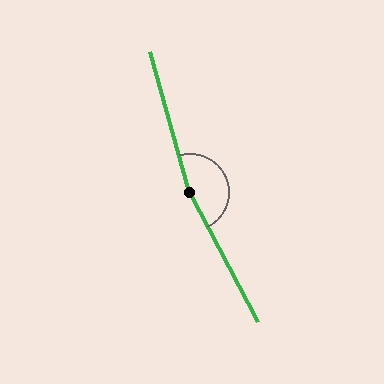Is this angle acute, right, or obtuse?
It is obtuse.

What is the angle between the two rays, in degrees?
Approximately 168 degrees.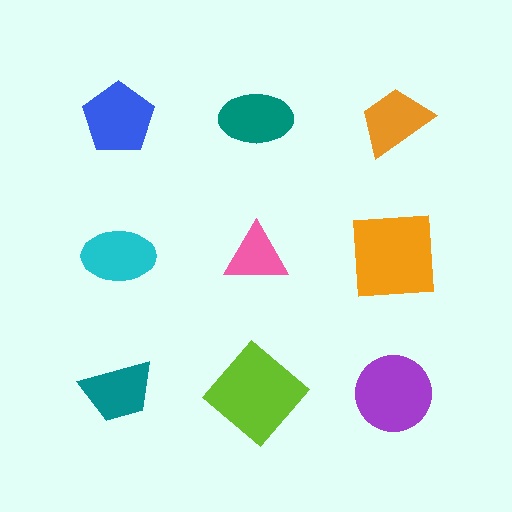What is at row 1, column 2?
A teal ellipse.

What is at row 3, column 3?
A purple circle.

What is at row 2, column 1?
A cyan ellipse.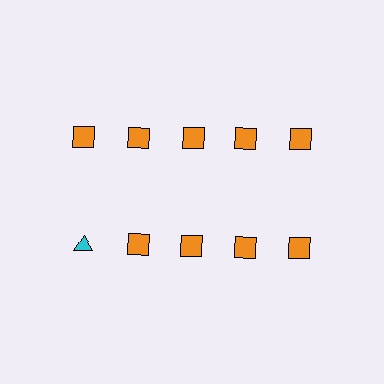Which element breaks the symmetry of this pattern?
The cyan triangle in the second row, leftmost column breaks the symmetry. All other shapes are orange squares.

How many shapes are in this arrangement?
There are 10 shapes arranged in a grid pattern.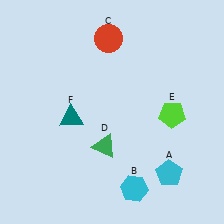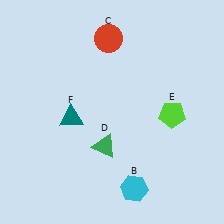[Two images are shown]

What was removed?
The cyan pentagon (A) was removed in Image 2.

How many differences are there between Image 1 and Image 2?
There is 1 difference between the two images.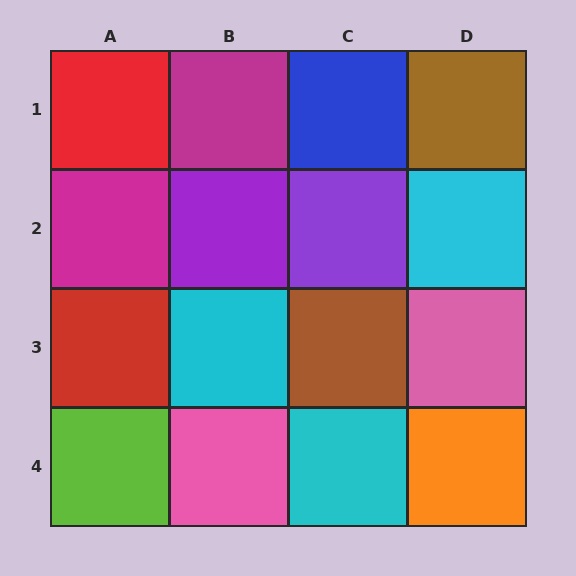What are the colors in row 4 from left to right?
Lime, pink, cyan, orange.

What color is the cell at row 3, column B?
Cyan.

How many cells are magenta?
2 cells are magenta.